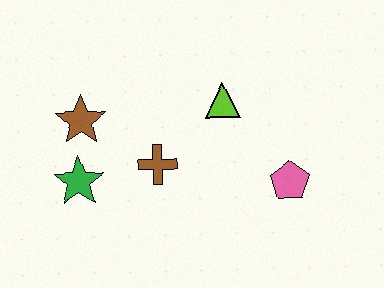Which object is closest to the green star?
The brown star is closest to the green star.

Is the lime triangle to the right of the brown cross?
Yes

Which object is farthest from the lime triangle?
The green star is farthest from the lime triangle.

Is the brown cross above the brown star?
No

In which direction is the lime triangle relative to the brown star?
The lime triangle is to the right of the brown star.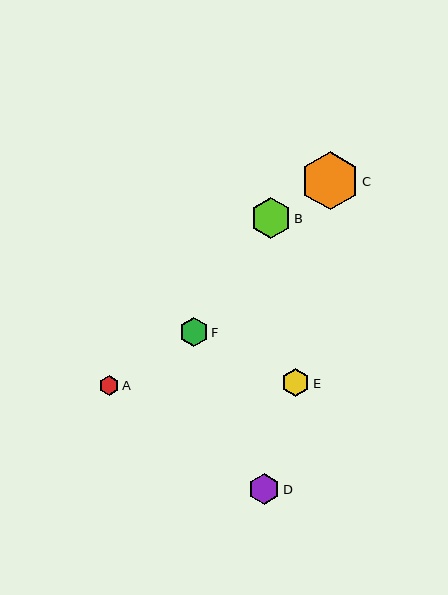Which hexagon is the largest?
Hexagon C is the largest with a size of approximately 58 pixels.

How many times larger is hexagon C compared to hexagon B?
Hexagon C is approximately 1.4 times the size of hexagon B.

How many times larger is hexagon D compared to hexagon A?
Hexagon D is approximately 1.6 times the size of hexagon A.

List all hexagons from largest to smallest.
From largest to smallest: C, B, D, F, E, A.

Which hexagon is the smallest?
Hexagon A is the smallest with a size of approximately 19 pixels.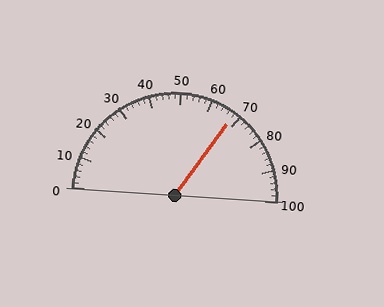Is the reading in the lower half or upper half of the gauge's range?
The reading is in the upper half of the range (0 to 100).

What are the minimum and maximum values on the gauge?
The gauge ranges from 0 to 100.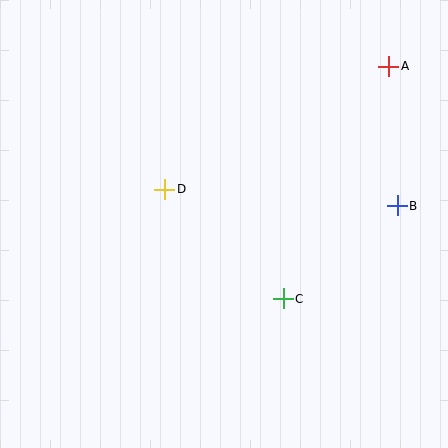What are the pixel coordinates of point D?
Point D is at (165, 189).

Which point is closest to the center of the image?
Point D at (165, 189) is closest to the center.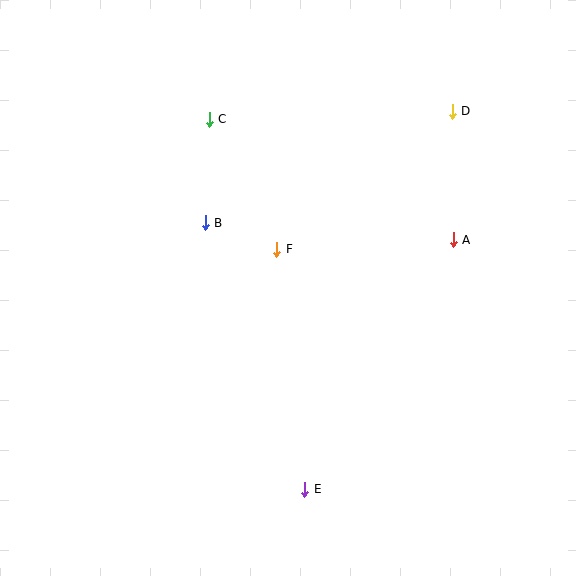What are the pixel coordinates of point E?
Point E is at (305, 489).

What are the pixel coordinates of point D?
Point D is at (452, 111).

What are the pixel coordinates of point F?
Point F is at (277, 249).